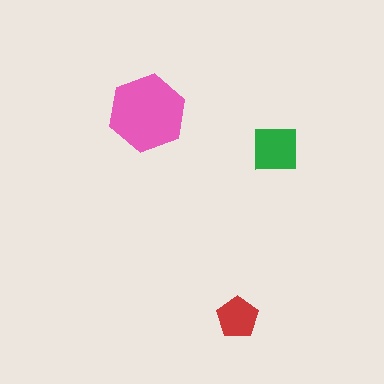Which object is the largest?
The pink hexagon.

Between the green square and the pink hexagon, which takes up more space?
The pink hexagon.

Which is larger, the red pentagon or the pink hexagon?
The pink hexagon.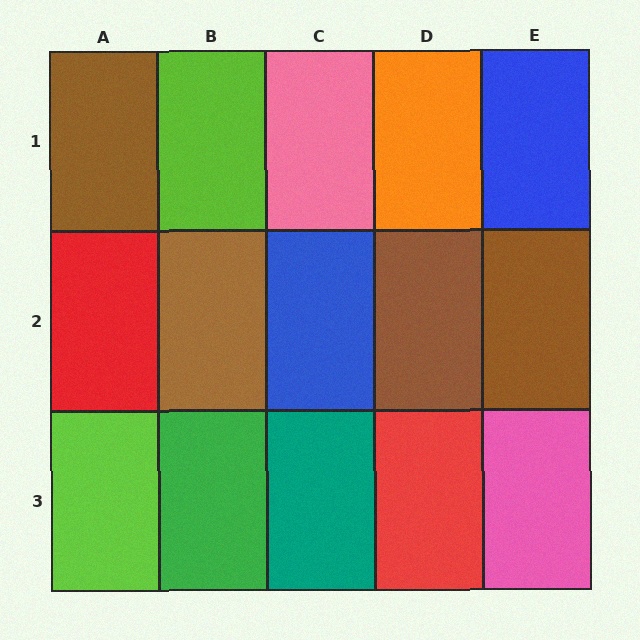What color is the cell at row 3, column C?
Teal.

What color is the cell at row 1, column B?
Lime.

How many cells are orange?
1 cell is orange.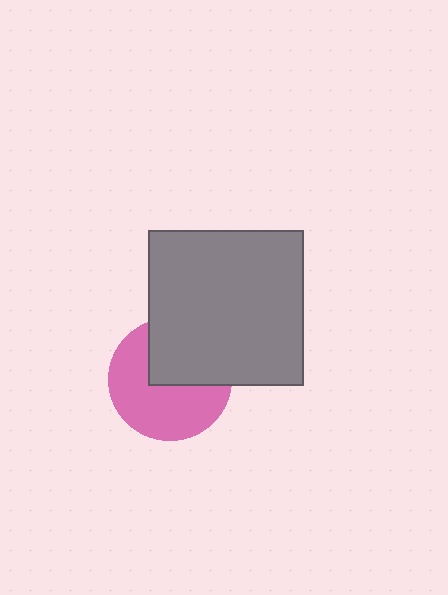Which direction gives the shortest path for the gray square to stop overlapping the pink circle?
Moving up gives the shortest separation.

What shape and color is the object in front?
The object in front is a gray square.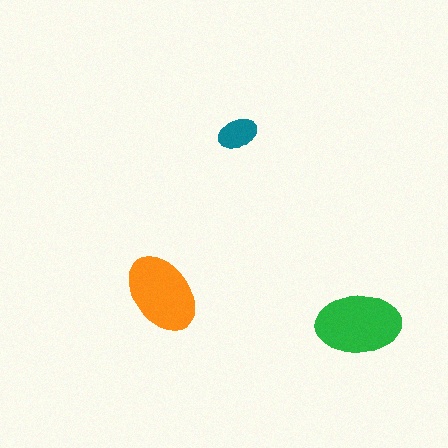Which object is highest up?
The teal ellipse is topmost.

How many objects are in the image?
There are 3 objects in the image.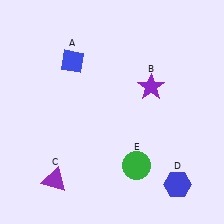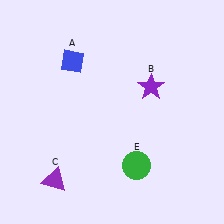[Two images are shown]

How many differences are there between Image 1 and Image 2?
There is 1 difference between the two images.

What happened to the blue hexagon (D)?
The blue hexagon (D) was removed in Image 2. It was in the bottom-right area of Image 1.